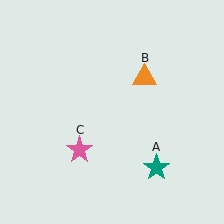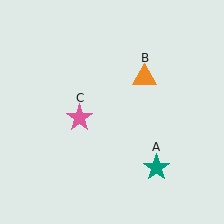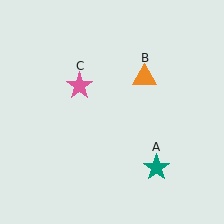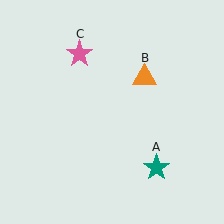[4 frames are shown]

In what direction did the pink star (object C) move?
The pink star (object C) moved up.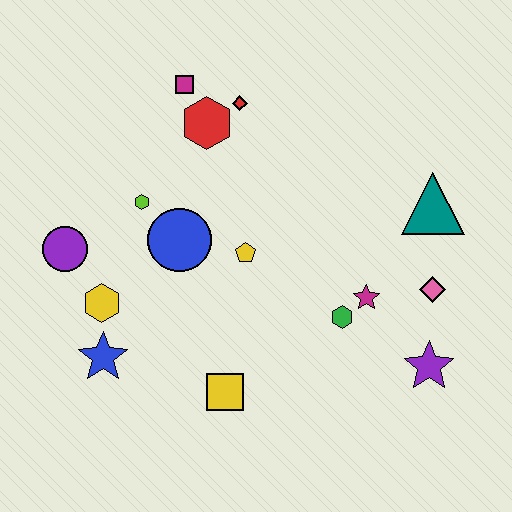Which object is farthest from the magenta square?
The purple star is farthest from the magenta square.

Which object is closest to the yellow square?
The blue star is closest to the yellow square.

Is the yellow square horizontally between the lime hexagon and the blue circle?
No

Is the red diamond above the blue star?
Yes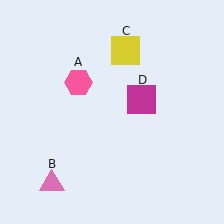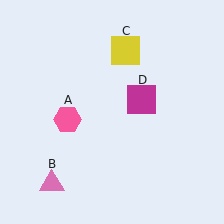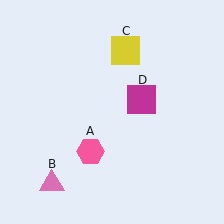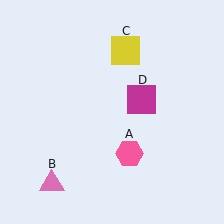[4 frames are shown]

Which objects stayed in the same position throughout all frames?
Pink triangle (object B) and yellow square (object C) and magenta square (object D) remained stationary.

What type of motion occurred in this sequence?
The pink hexagon (object A) rotated counterclockwise around the center of the scene.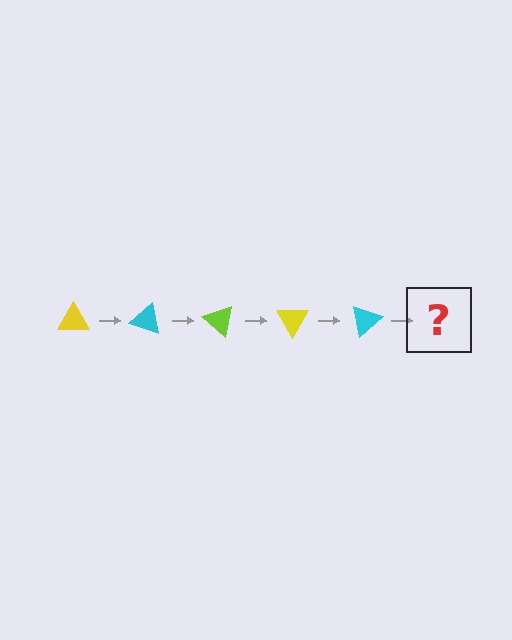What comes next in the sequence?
The next element should be a lime triangle, rotated 100 degrees from the start.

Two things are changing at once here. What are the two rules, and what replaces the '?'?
The two rules are that it rotates 20 degrees each step and the color cycles through yellow, cyan, and lime. The '?' should be a lime triangle, rotated 100 degrees from the start.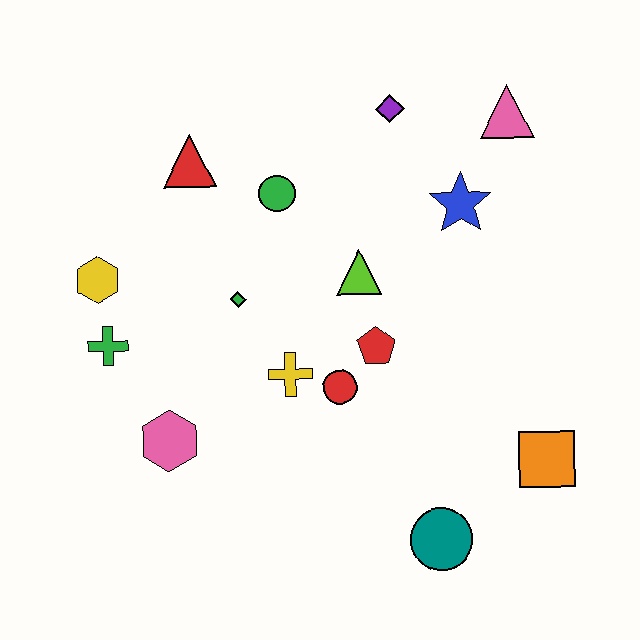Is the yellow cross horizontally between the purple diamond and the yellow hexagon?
Yes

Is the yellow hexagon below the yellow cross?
No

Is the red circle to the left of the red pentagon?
Yes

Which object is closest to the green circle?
The red triangle is closest to the green circle.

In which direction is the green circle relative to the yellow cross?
The green circle is above the yellow cross.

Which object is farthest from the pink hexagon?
The pink triangle is farthest from the pink hexagon.